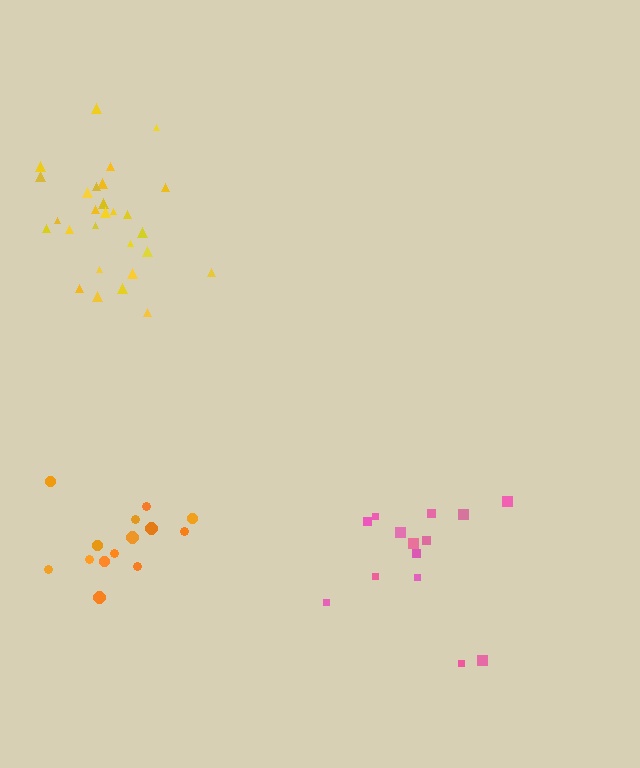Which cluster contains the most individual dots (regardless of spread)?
Yellow (28).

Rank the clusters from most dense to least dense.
orange, yellow, pink.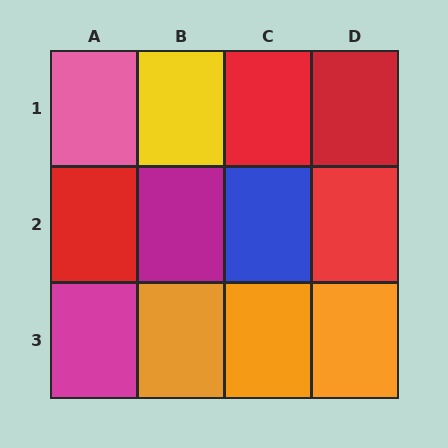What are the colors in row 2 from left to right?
Red, magenta, blue, red.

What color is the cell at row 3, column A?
Magenta.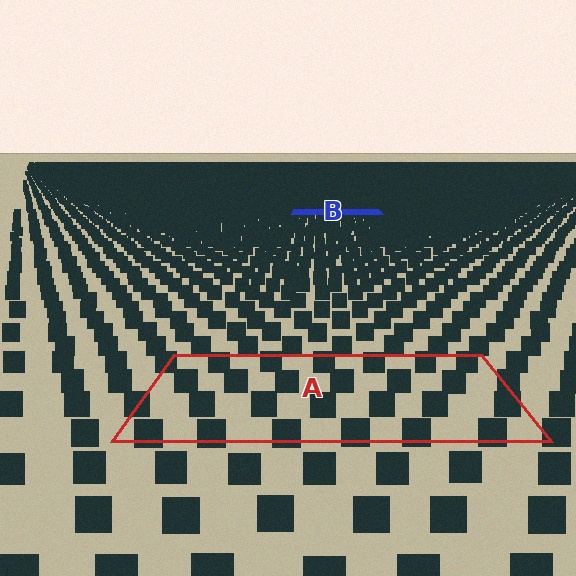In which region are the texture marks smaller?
The texture marks are smaller in region B, because it is farther away.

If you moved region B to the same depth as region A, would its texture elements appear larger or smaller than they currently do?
They would appear larger. At a closer depth, the same texture elements are projected at a bigger on-screen size.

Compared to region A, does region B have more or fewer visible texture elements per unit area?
Region B has more texture elements per unit area — they are packed more densely because it is farther away.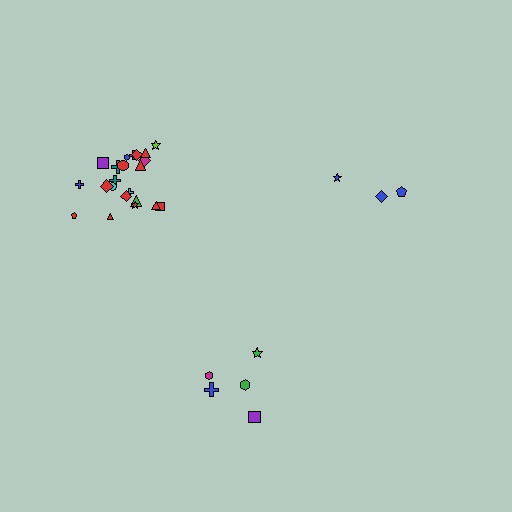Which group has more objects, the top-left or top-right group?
The top-left group.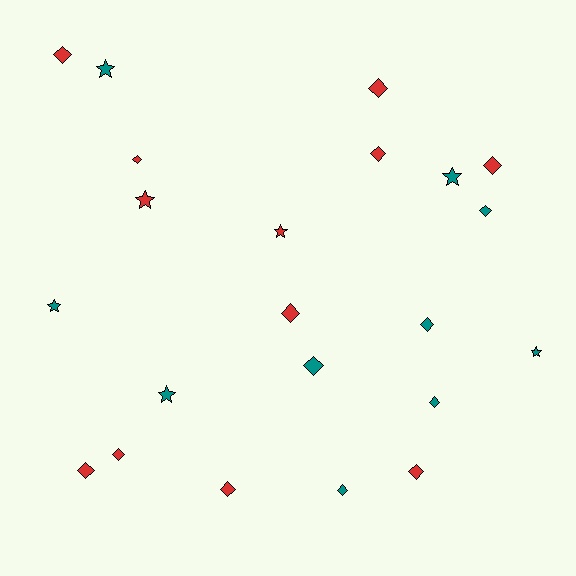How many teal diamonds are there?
There are 5 teal diamonds.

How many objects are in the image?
There are 22 objects.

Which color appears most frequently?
Red, with 12 objects.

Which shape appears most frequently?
Diamond, with 15 objects.